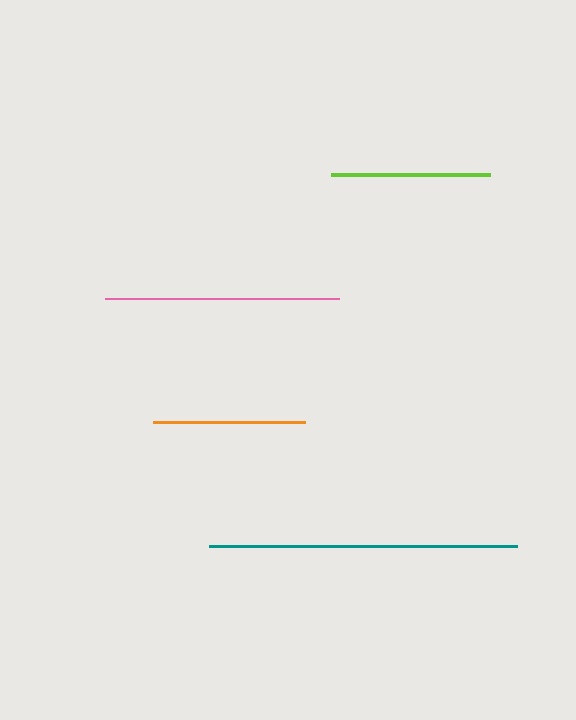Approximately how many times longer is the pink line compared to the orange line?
The pink line is approximately 1.5 times the length of the orange line.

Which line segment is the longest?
The teal line is the longest at approximately 308 pixels.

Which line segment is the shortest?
The orange line is the shortest at approximately 152 pixels.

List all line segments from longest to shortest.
From longest to shortest: teal, pink, lime, orange.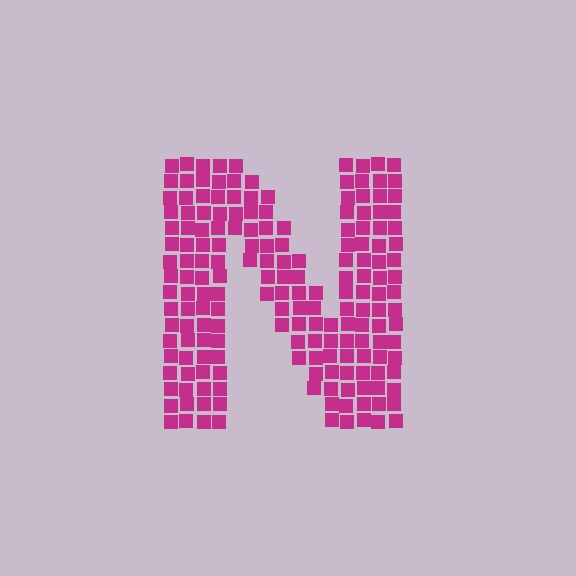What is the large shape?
The large shape is the letter N.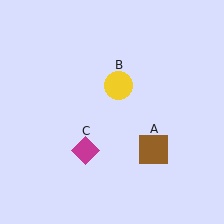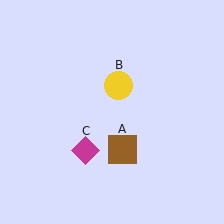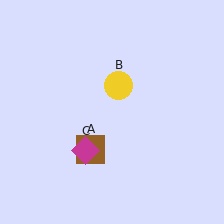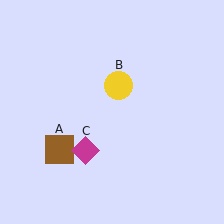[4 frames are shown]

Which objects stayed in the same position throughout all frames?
Yellow circle (object B) and magenta diamond (object C) remained stationary.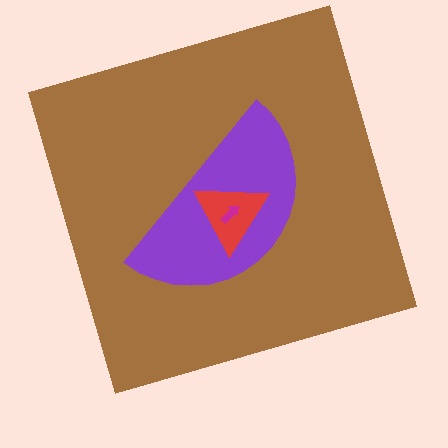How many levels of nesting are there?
4.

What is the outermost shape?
The brown square.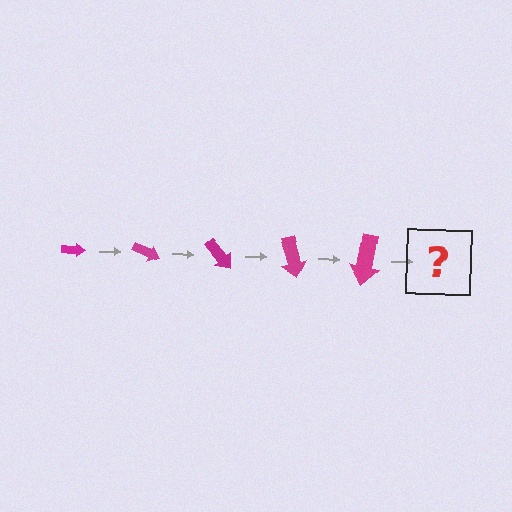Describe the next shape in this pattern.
It should be an arrow, larger than the previous one and rotated 125 degrees from the start.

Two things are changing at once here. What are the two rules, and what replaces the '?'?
The two rules are that the arrow grows larger each step and it rotates 25 degrees each step. The '?' should be an arrow, larger than the previous one and rotated 125 degrees from the start.